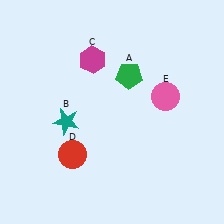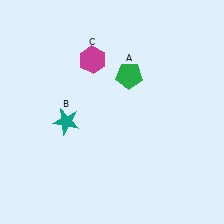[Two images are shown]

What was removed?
The red circle (D), the pink circle (E) were removed in Image 2.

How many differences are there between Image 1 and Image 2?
There are 2 differences between the two images.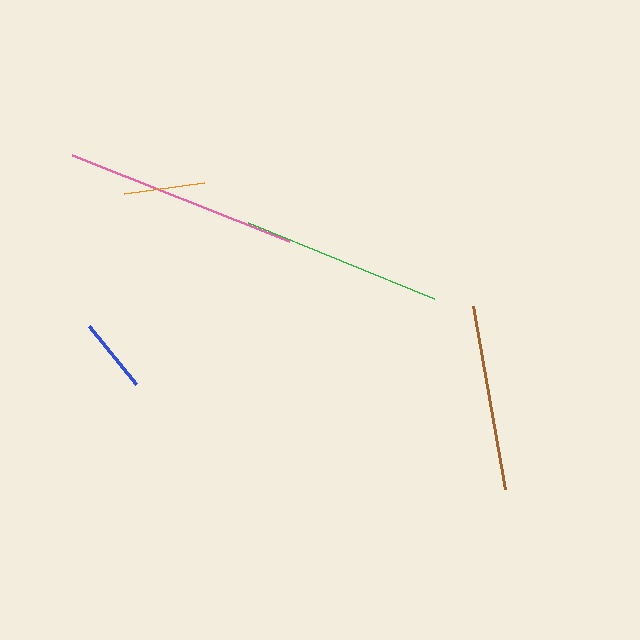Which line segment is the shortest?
The blue line is the shortest at approximately 74 pixels.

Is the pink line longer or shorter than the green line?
The pink line is longer than the green line.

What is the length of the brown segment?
The brown segment is approximately 186 pixels long.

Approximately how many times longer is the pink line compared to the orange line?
The pink line is approximately 2.9 times the length of the orange line.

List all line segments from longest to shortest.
From longest to shortest: pink, green, brown, orange, blue.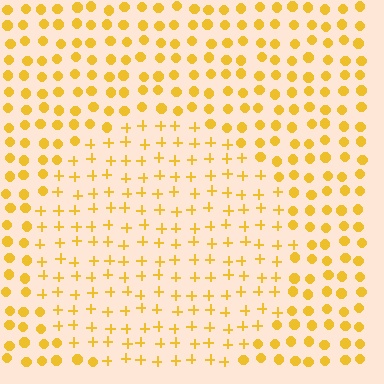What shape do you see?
I see a circle.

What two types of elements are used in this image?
The image uses plus signs inside the circle region and circles outside it.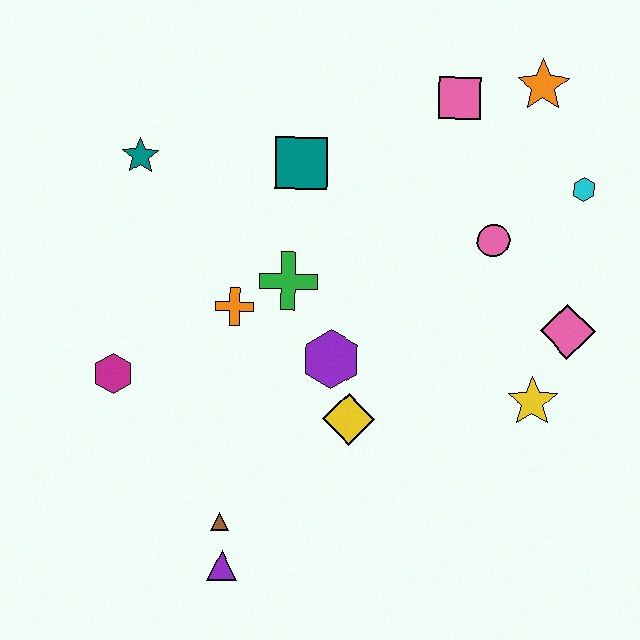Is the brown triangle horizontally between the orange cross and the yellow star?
No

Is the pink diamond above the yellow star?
Yes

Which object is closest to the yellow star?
The pink diamond is closest to the yellow star.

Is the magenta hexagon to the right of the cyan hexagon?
No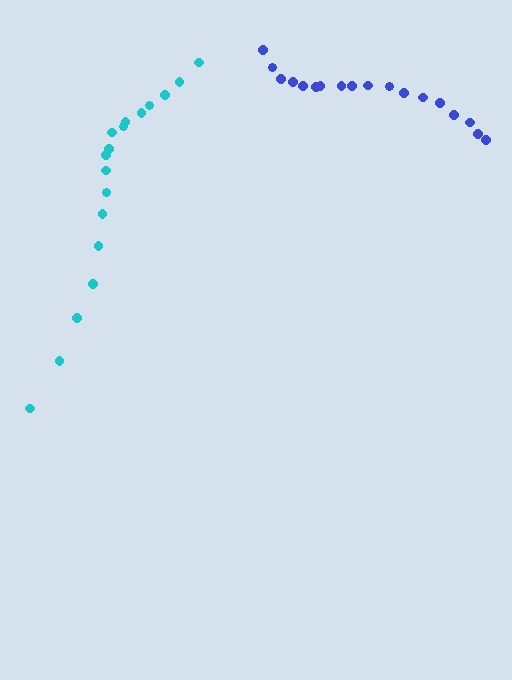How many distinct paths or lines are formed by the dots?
There are 2 distinct paths.